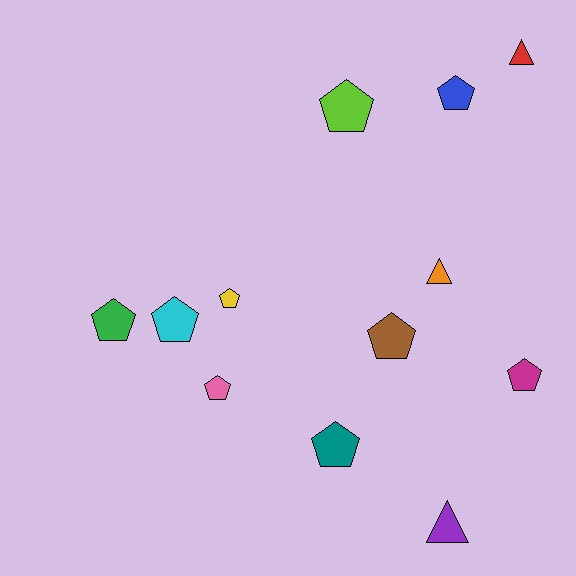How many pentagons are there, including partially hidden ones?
There are 9 pentagons.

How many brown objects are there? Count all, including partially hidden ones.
There is 1 brown object.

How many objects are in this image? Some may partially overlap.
There are 12 objects.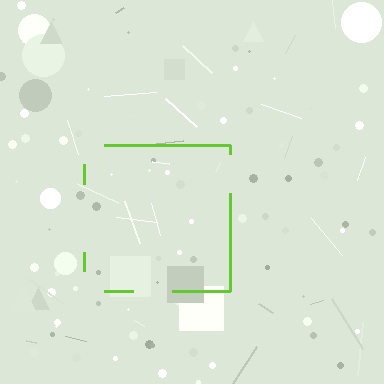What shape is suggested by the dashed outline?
The dashed outline suggests a square.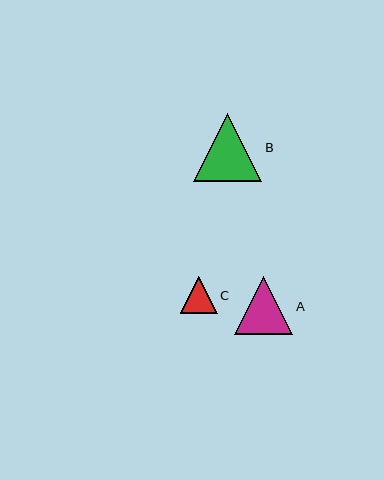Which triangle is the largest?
Triangle B is the largest with a size of approximately 68 pixels.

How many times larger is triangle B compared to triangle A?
Triangle B is approximately 1.2 times the size of triangle A.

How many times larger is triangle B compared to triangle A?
Triangle B is approximately 1.2 times the size of triangle A.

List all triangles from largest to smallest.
From largest to smallest: B, A, C.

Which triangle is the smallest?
Triangle C is the smallest with a size of approximately 37 pixels.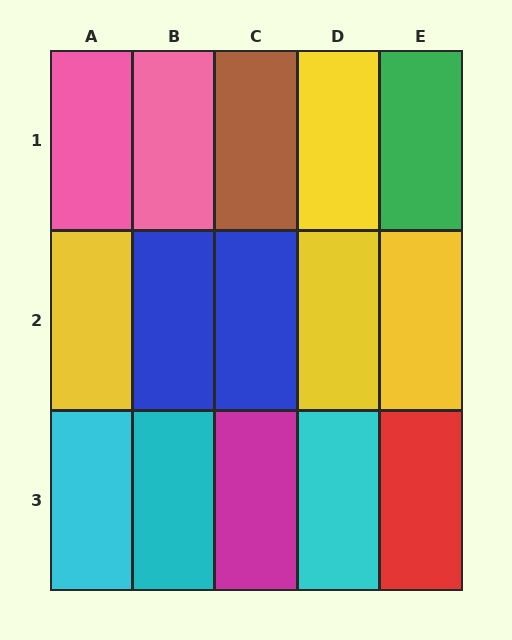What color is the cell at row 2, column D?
Yellow.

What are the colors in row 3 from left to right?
Cyan, cyan, magenta, cyan, red.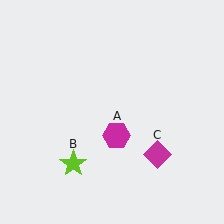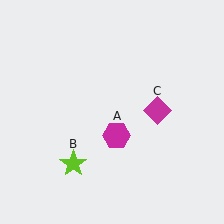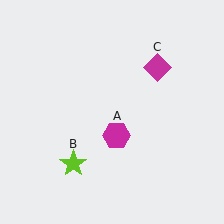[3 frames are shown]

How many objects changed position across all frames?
1 object changed position: magenta diamond (object C).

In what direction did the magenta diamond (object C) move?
The magenta diamond (object C) moved up.